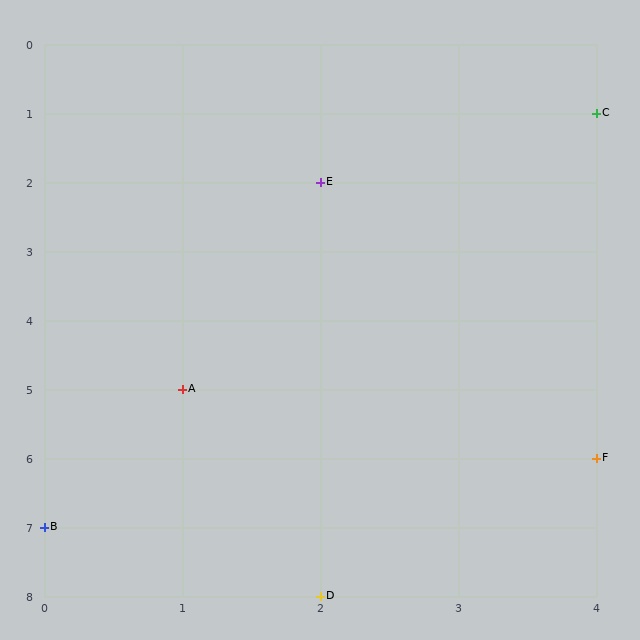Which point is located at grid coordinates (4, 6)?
Point F is at (4, 6).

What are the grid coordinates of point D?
Point D is at grid coordinates (2, 8).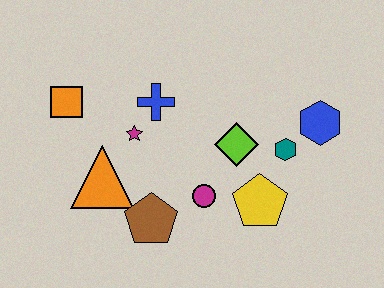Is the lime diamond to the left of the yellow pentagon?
Yes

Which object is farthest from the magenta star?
The blue hexagon is farthest from the magenta star.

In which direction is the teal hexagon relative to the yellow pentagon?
The teal hexagon is above the yellow pentagon.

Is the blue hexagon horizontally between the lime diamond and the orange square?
No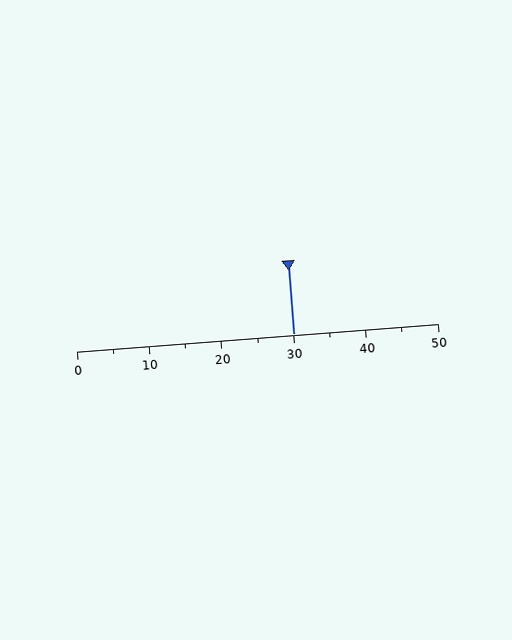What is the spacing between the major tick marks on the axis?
The major ticks are spaced 10 apart.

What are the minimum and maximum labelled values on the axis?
The axis runs from 0 to 50.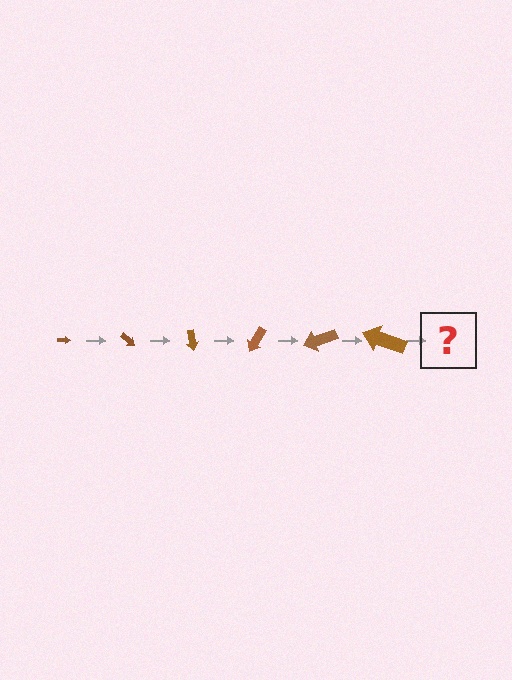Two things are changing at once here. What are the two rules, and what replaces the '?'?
The two rules are that the arrow grows larger each step and it rotates 40 degrees each step. The '?' should be an arrow, larger than the previous one and rotated 240 degrees from the start.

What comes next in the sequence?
The next element should be an arrow, larger than the previous one and rotated 240 degrees from the start.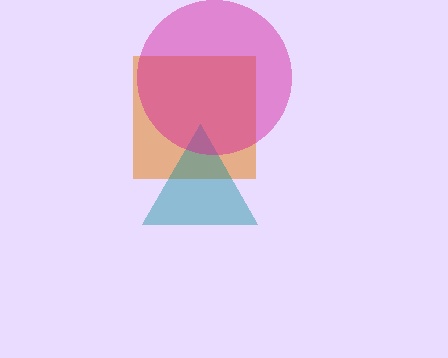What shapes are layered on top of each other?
The layered shapes are: an orange square, a teal triangle, a magenta circle.